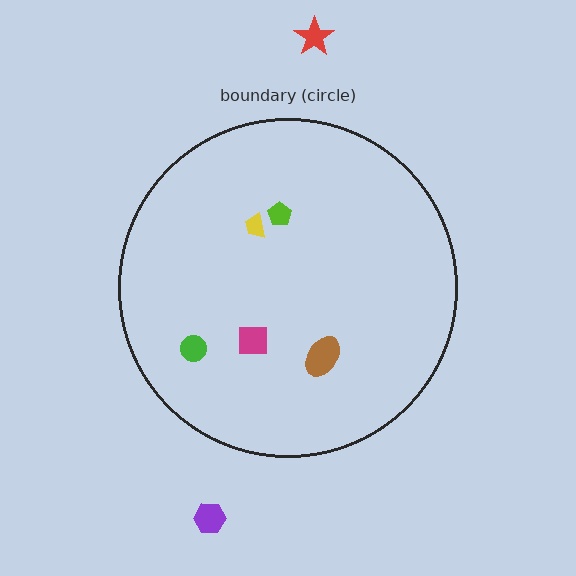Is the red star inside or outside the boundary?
Outside.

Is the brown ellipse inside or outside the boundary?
Inside.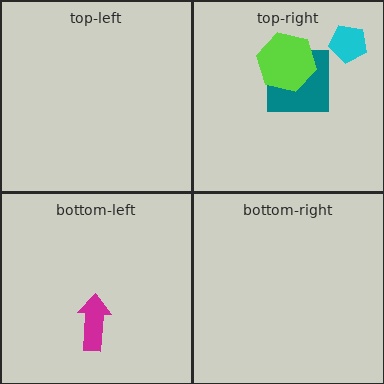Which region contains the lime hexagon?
The top-right region.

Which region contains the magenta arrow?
The bottom-left region.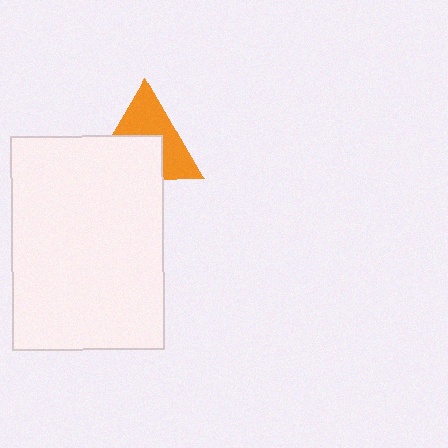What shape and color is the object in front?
The object in front is a white rectangle.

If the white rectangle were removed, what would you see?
You would see the complete orange triangle.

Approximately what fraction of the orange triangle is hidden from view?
Roughly 48% of the orange triangle is hidden behind the white rectangle.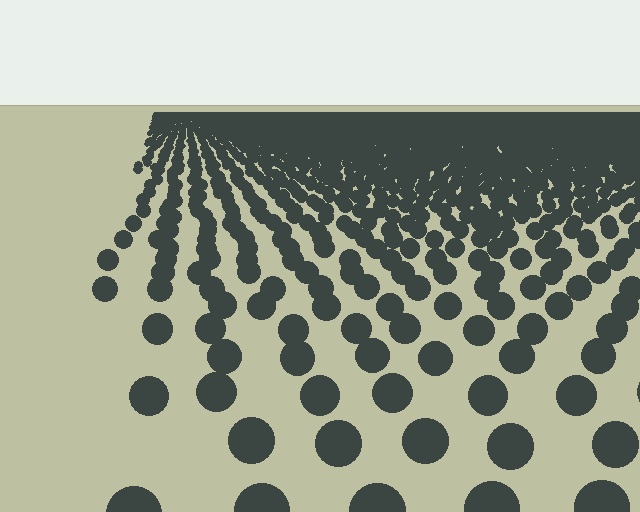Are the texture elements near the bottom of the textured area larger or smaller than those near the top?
Larger. Near the bottom, elements are closer to the viewer and appear at a bigger on-screen size.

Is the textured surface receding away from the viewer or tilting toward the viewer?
The surface is receding away from the viewer. Texture elements get smaller and denser toward the top.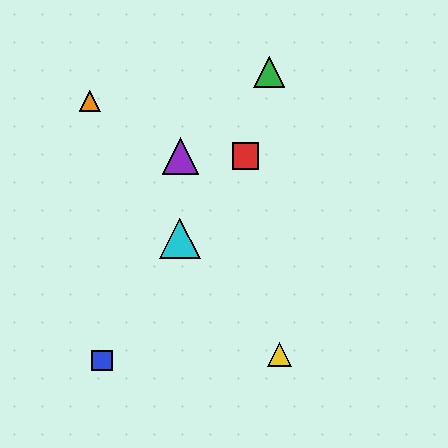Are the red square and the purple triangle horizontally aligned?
Yes, both are at y≈156.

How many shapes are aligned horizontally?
2 shapes (the red square, the purple triangle) are aligned horizontally.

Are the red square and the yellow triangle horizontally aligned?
No, the red square is at y≈156 and the yellow triangle is at y≈355.